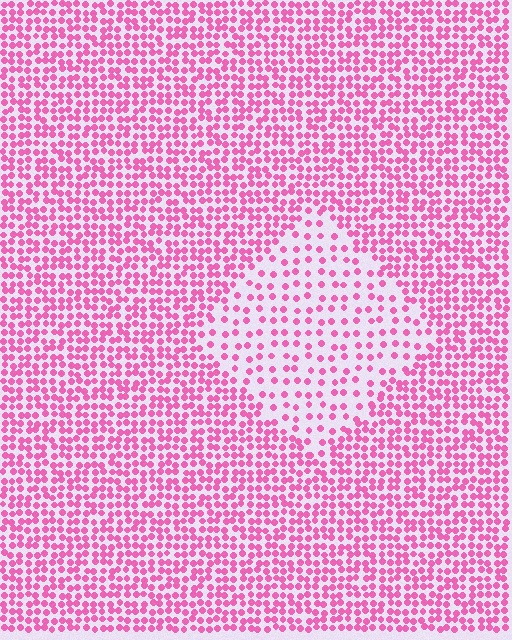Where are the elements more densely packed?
The elements are more densely packed outside the diamond boundary.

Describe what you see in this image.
The image contains small pink elements arranged at two different densities. A diamond-shaped region is visible where the elements are less densely packed than the surrounding area.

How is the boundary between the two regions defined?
The boundary is defined by a change in element density (approximately 2.2x ratio). All elements are the same color, size, and shape.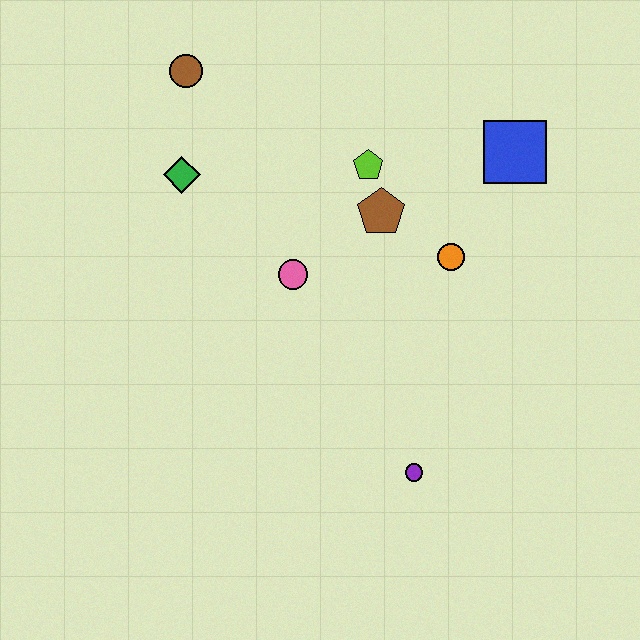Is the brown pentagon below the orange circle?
No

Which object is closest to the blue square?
The orange circle is closest to the blue square.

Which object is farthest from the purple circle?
The brown circle is farthest from the purple circle.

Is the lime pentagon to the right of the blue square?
No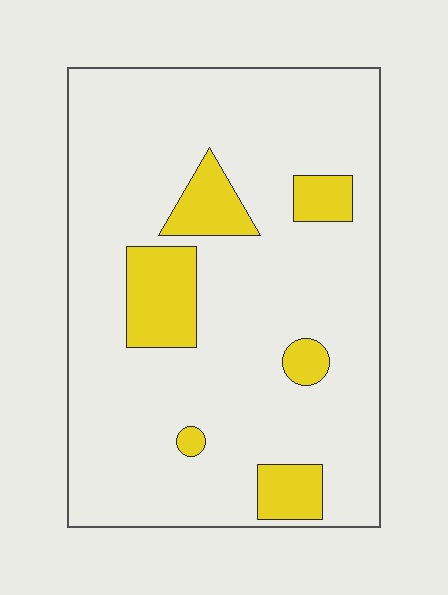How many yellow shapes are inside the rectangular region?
6.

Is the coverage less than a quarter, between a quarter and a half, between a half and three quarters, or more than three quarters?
Less than a quarter.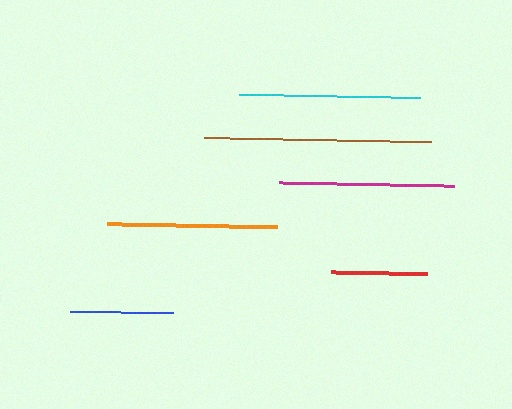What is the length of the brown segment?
The brown segment is approximately 227 pixels long.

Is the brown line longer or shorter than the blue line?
The brown line is longer than the blue line.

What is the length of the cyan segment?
The cyan segment is approximately 181 pixels long.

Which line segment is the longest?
The brown line is the longest at approximately 227 pixels.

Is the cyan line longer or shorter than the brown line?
The brown line is longer than the cyan line.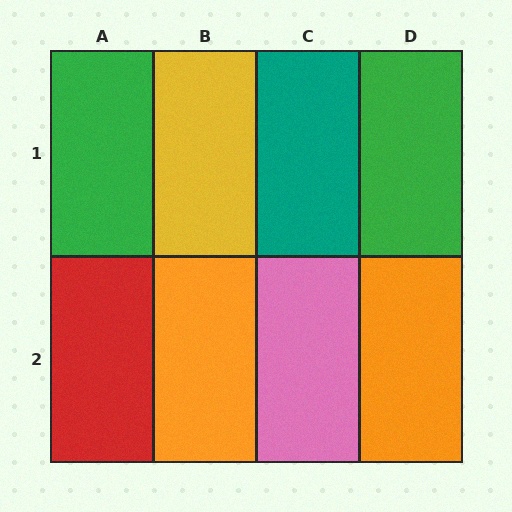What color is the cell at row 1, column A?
Green.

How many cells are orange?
2 cells are orange.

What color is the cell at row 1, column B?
Yellow.